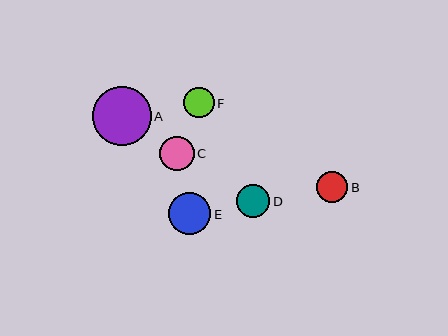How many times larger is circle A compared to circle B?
Circle A is approximately 1.8 times the size of circle B.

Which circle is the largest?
Circle A is the largest with a size of approximately 58 pixels.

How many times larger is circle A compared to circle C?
Circle A is approximately 1.7 times the size of circle C.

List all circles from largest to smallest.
From largest to smallest: A, E, C, D, B, F.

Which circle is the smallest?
Circle F is the smallest with a size of approximately 31 pixels.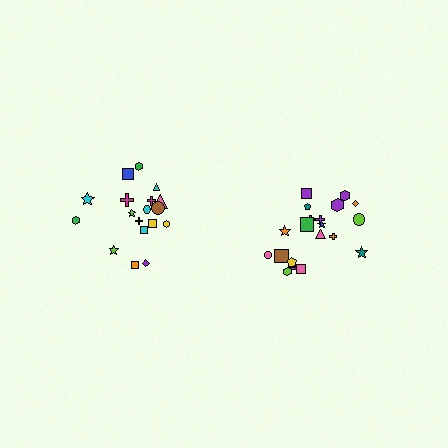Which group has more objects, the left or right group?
The right group.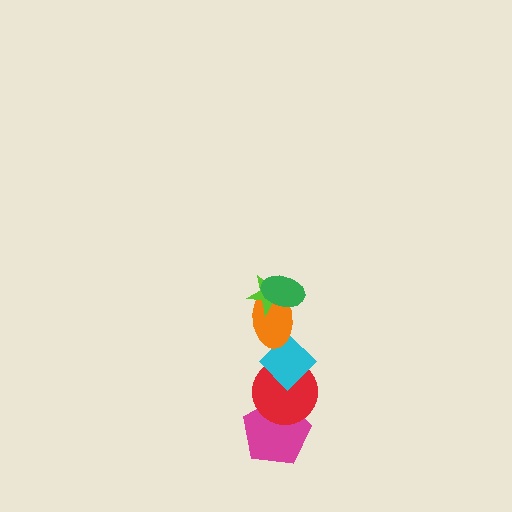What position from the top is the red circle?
The red circle is 5th from the top.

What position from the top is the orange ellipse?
The orange ellipse is 3rd from the top.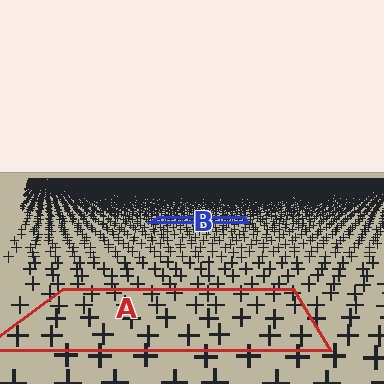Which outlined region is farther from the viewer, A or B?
Region B is farther from the viewer — the texture elements inside it appear smaller and more densely packed.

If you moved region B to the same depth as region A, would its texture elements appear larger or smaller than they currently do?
They would appear larger. At a closer depth, the same texture elements are projected at a bigger on-screen size.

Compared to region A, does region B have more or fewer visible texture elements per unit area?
Region B has more texture elements per unit area — they are packed more densely because it is farther away.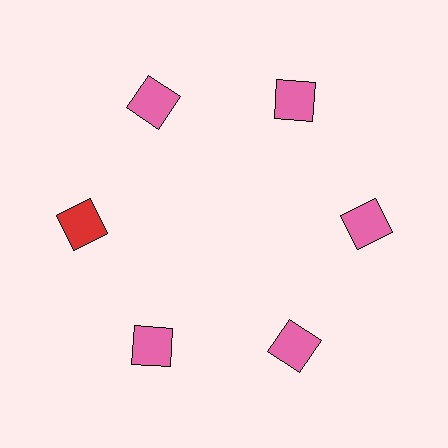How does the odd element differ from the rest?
It has a different color: red instead of pink.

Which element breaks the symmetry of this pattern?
The red square at roughly the 9 o'clock position breaks the symmetry. All other shapes are pink squares.